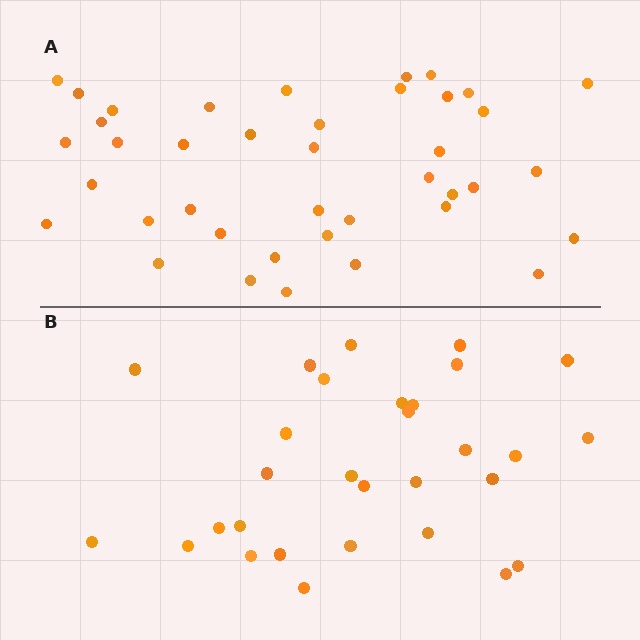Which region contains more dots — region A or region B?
Region A (the top region) has more dots.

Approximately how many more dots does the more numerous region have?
Region A has roughly 10 or so more dots than region B.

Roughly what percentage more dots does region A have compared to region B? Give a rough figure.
About 35% more.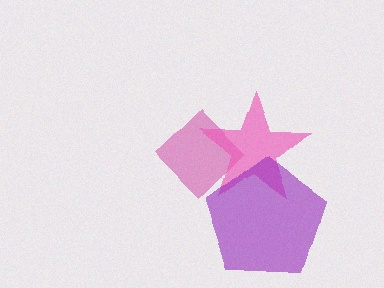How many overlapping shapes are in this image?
There are 3 overlapping shapes in the image.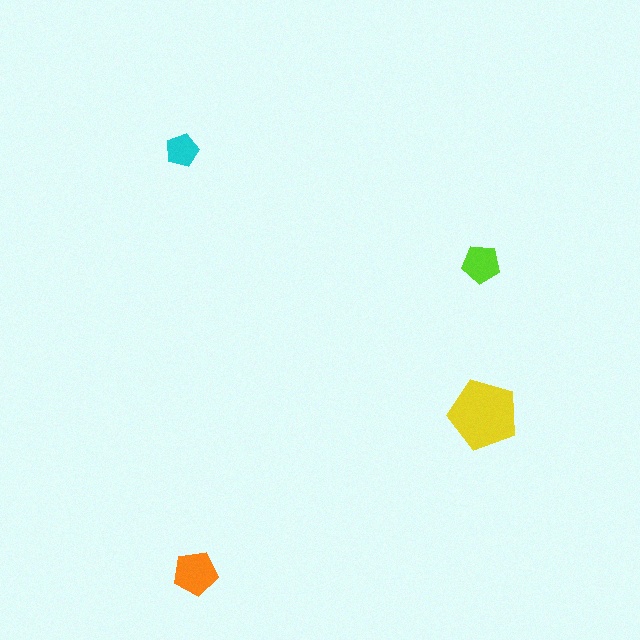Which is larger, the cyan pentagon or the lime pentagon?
The lime one.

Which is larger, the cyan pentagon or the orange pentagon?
The orange one.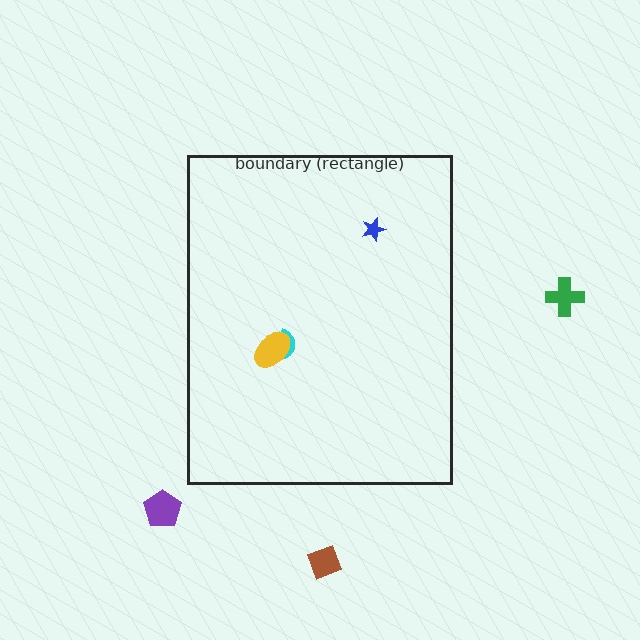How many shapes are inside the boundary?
3 inside, 3 outside.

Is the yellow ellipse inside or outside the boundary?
Inside.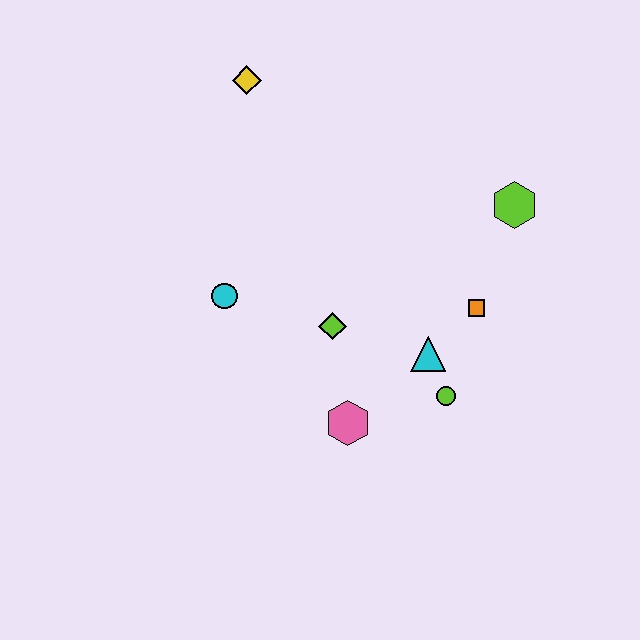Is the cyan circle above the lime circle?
Yes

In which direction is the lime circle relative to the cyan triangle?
The lime circle is below the cyan triangle.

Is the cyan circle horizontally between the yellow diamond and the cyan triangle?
No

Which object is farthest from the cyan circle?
The lime hexagon is farthest from the cyan circle.